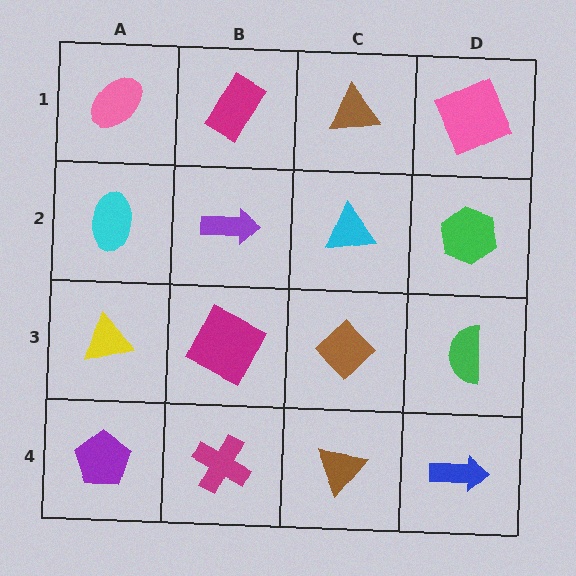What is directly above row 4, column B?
A magenta square.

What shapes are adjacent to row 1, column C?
A cyan triangle (row 2, column C), a magenta rectangle (row 1, column B), a pink square (row 1, column D).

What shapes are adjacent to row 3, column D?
A green hexagon (row 2, column D), a blue arrow (row 4, column D), a brown diamond (row 3, column C).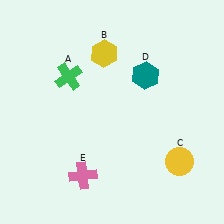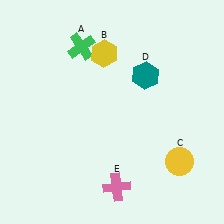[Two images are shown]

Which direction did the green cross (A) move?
The green cross (A) moved up.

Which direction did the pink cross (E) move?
The pink cross (E) moved right.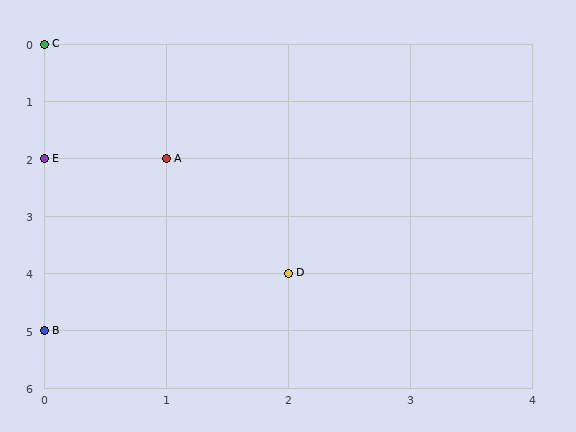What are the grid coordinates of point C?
Point C is at grid coordinates (0, 0).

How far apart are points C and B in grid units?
Points C and B are 5 rows apart.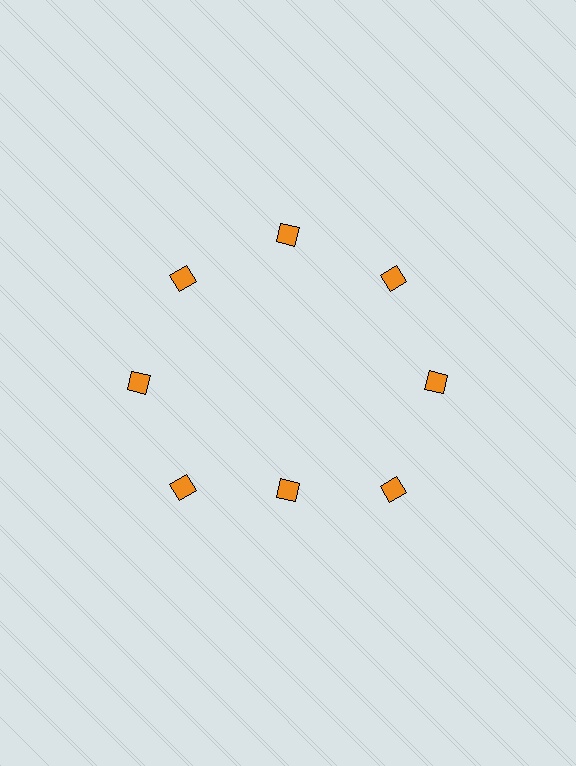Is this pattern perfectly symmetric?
No. The 8 orange diamonds are arranged in a ring, but one element near the 6 o'clock position is pulled inward toward the center, breaking the 8-fold rotational symmetry.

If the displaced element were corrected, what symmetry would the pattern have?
It would have 8-fold rotational symmetry — the pattern would map onto itself every 45 degrees.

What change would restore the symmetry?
The symmetry would be restored by moving it outward, back onto the ring so that all 8 diamonds sit at equal angles and equal distance from the center.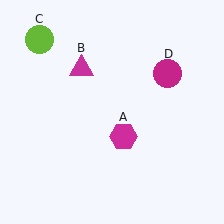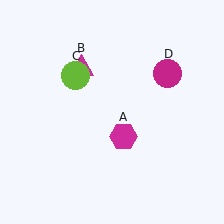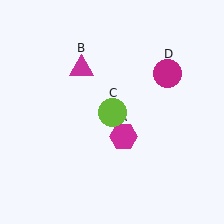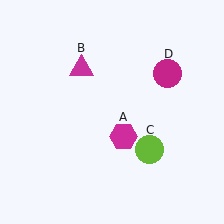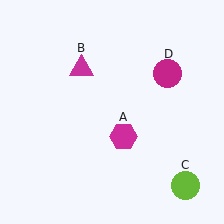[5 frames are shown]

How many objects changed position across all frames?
1 object changed position: lime circle (object C).